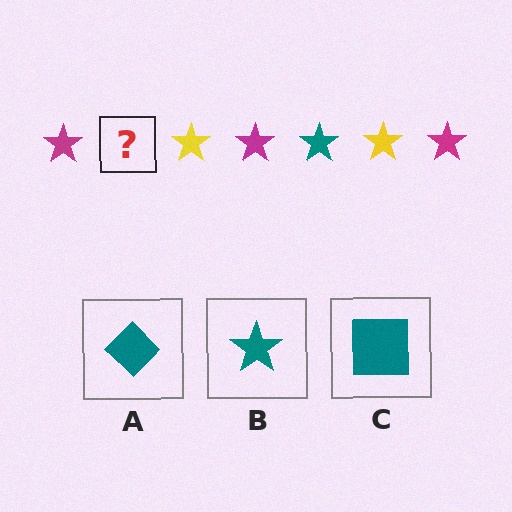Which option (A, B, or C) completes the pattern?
B.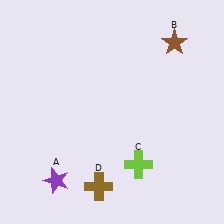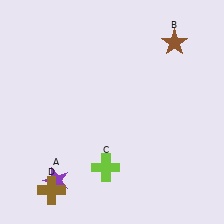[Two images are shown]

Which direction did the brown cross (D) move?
The brown cross (D) moved left.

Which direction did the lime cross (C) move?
The lime cross (C) moved left.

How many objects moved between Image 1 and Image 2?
2 objects moved between the two images.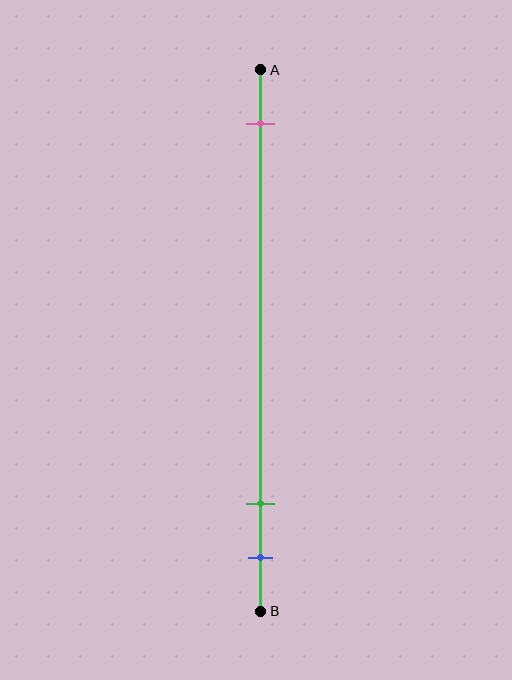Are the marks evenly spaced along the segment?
No, the marks are not evenly spaced.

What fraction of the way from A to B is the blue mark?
The blue mark is approximately 90% (0.9) of the way from A to B.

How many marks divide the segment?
There are 3 marks dividing the segment.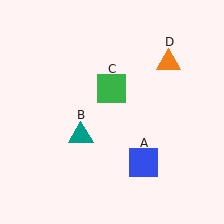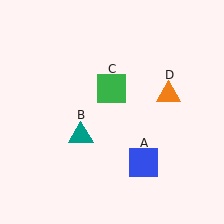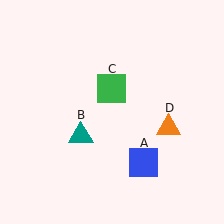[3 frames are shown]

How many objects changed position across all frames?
1 object changed position: orange triangle (object D).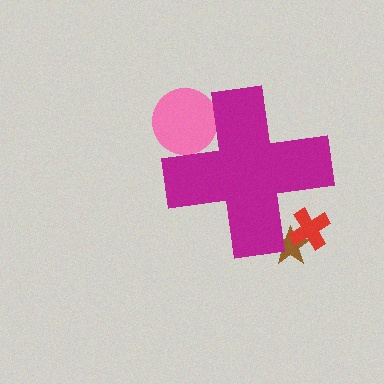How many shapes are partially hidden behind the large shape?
3 shapes are partially hidden.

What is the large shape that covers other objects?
A magenta cross.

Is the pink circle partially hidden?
Yes, the pink circle is partially hidden behind the magenta cross.